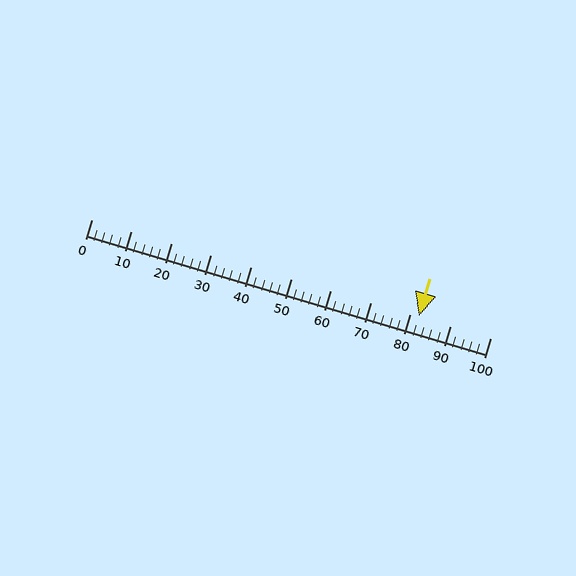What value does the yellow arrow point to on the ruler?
The yellow arrow points to approximately 82.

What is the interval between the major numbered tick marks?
The major tick marks are spaced 10 units apart.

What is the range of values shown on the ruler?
The ruler shows values from 0 to 100.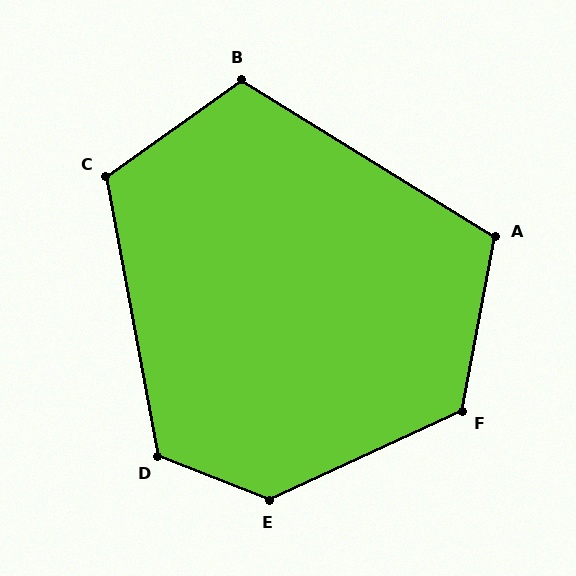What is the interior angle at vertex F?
Approximately 126 degrees (obtuse).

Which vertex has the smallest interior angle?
A, at approximately 111 degrees.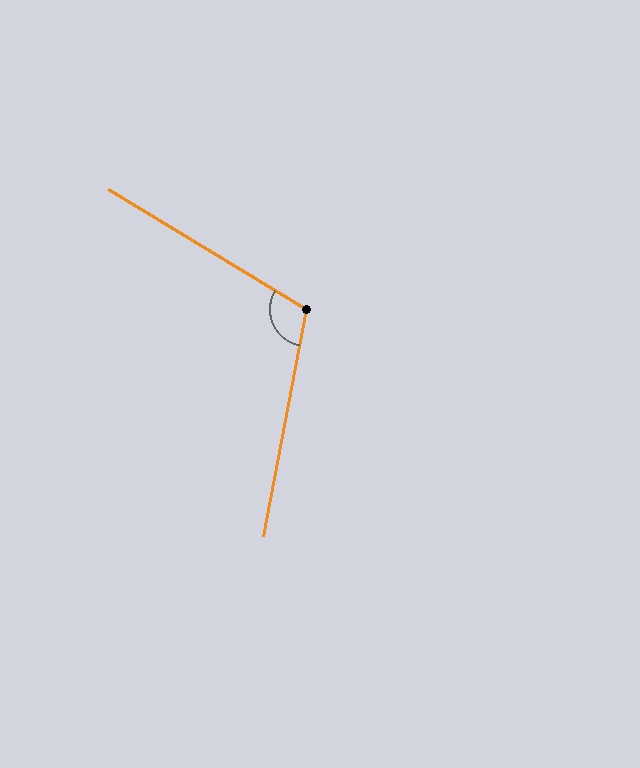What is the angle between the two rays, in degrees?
Approximately 110 degrees.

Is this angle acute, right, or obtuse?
It is obtuse.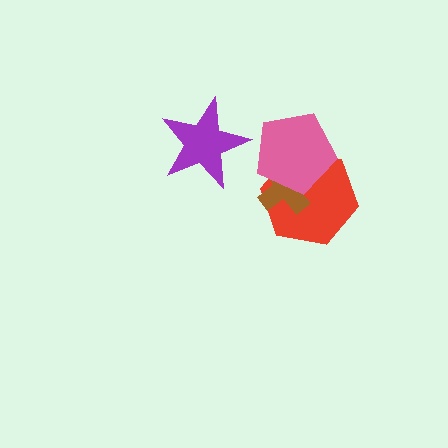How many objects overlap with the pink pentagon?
2 objects overlap with the pink pentagon.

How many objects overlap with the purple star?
0 objects overlap with the purple star.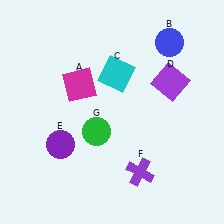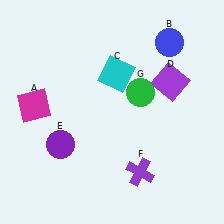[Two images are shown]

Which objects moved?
The objects that moved are: the magenta square (A), the green circle (G).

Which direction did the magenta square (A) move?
The magenta square (A) moved left.